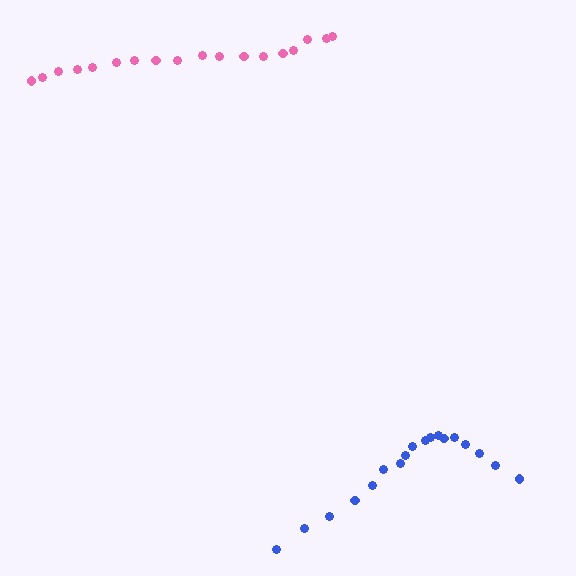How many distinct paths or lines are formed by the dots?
There are 2 distinct paths.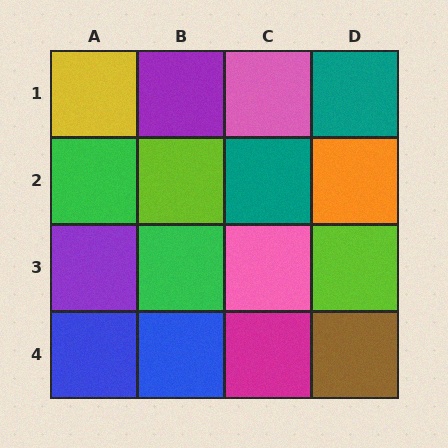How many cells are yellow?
1 cell is yellow.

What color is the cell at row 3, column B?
Green.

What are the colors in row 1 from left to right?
Yellow, purple, pink, teal.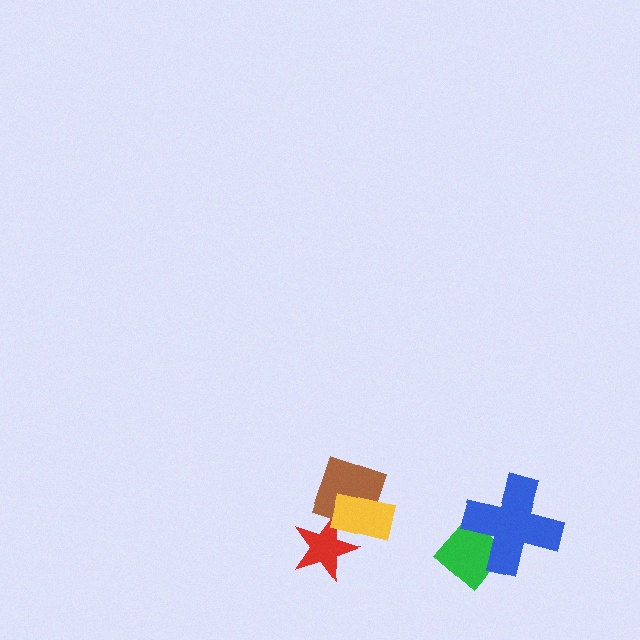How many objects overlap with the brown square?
1 object overlaps with the brown square.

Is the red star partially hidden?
Yes, it is partially covered by another shape.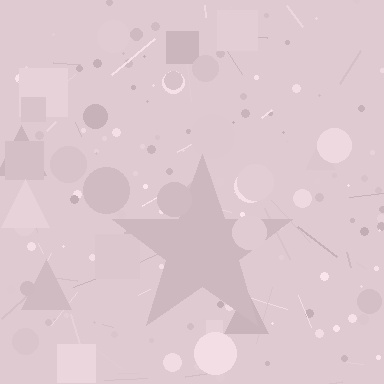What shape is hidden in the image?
A star is hidden in the image.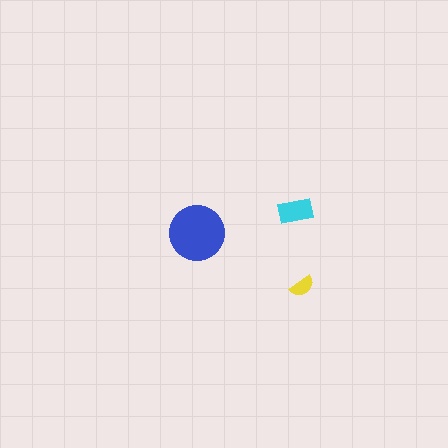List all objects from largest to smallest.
The blue circle, the cyan rectangle, the yellow semicircle.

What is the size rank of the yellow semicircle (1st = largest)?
3rd.